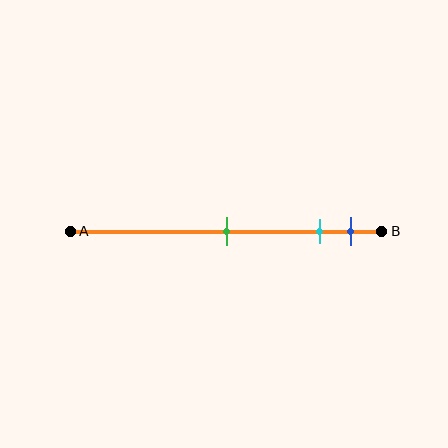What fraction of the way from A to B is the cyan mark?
The cyan mark is approximately 80% (0.8) of the way from A to B.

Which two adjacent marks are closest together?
The cyan and blue marks are the closest adjacent pair.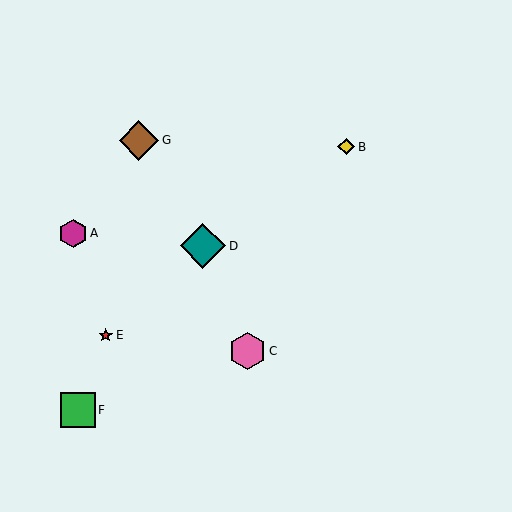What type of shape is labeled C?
Shape C is a pink hexagon.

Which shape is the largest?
The teal diamond (labeled D) is the largest.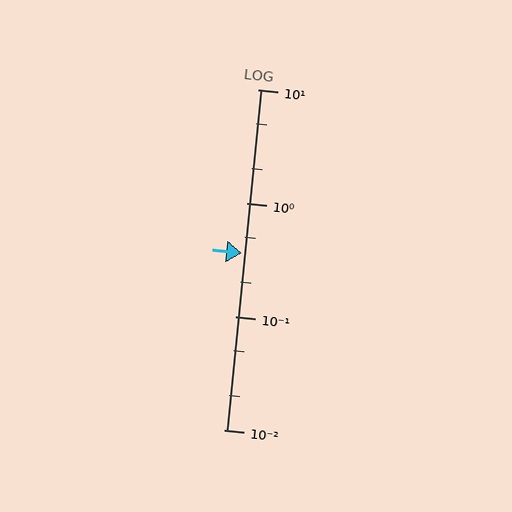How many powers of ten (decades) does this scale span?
The scale spans 3 decades, from 0.01 to 10.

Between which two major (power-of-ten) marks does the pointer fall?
The pointer is between 0.1 and 1.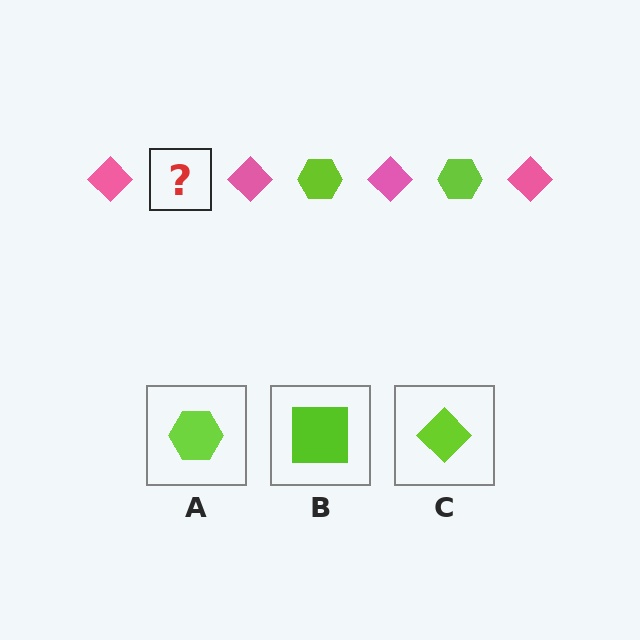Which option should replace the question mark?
Option A.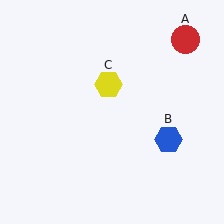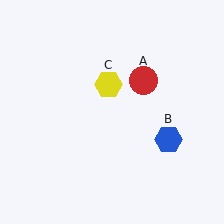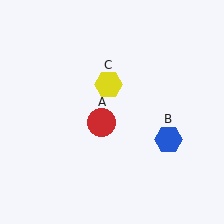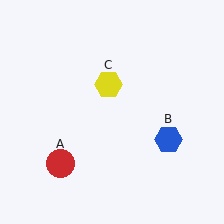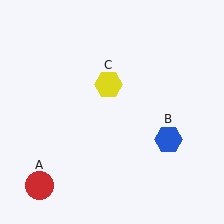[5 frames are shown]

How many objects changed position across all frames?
1 object changed position: red circle (object A).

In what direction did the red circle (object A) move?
The red circle (object A) moved down and to the left.